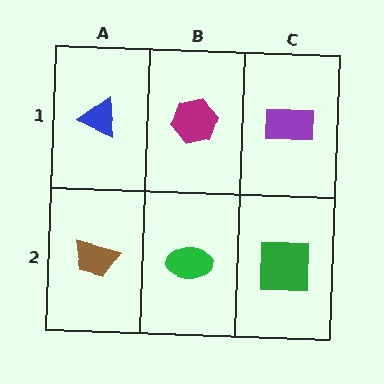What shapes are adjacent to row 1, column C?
A green square (row 2, column C), a magenta hexagon (row 1, column B).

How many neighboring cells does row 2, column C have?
2.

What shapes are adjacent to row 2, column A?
A blue triangle (row 1, column A), a green ellipse (row 2, column B).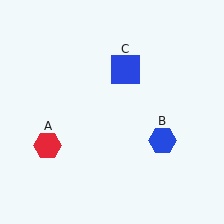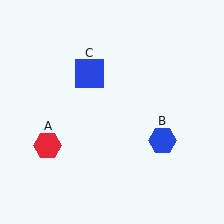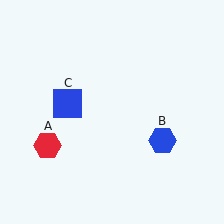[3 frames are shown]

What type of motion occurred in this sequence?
The blue square (object C) rotated counterclockwise around the center of the scene.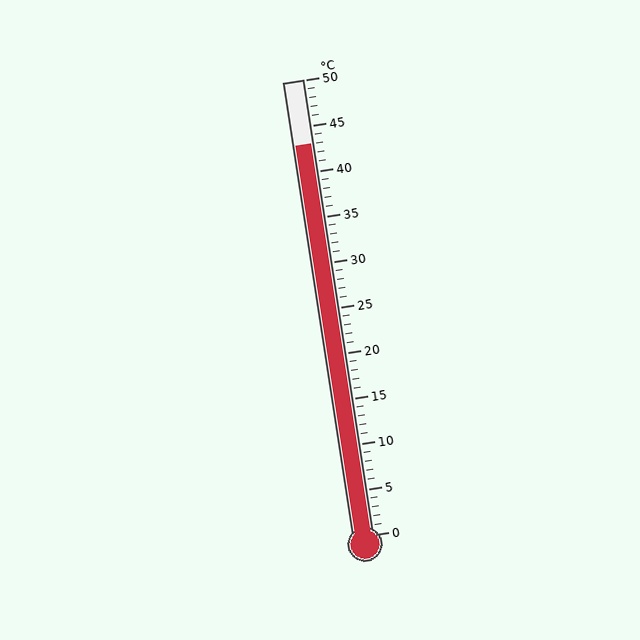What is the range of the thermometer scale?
The thermometer scale ranges from 0°C to 50°C.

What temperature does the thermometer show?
The thermometer shows approximately 43°C.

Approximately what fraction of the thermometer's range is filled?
The thermometer is filled to approximately 85% of its range.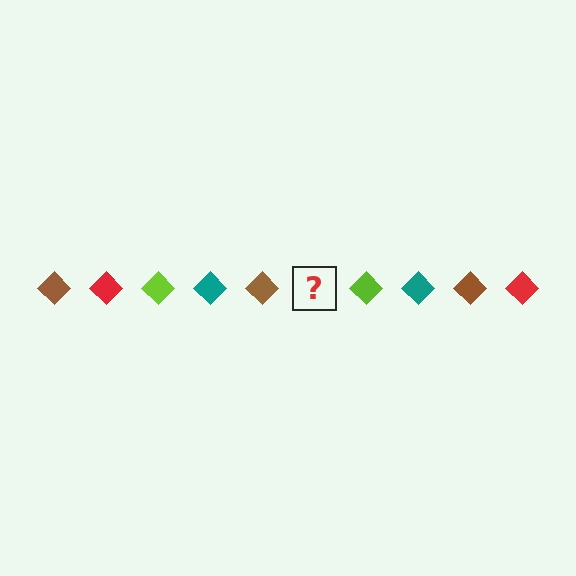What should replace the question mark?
The question mark should be replaced with a red diamond.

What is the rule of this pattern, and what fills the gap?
The rule is that the pattern cycles through brown, red, lime, teal diamonds. The gap should be filled with a red diamond.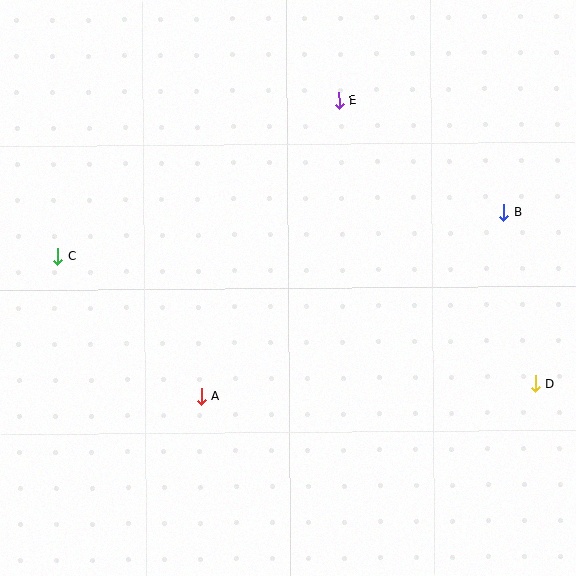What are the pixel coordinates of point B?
Point B is at (504, 212).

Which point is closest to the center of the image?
Point A at (201, 396) is closest to the center.